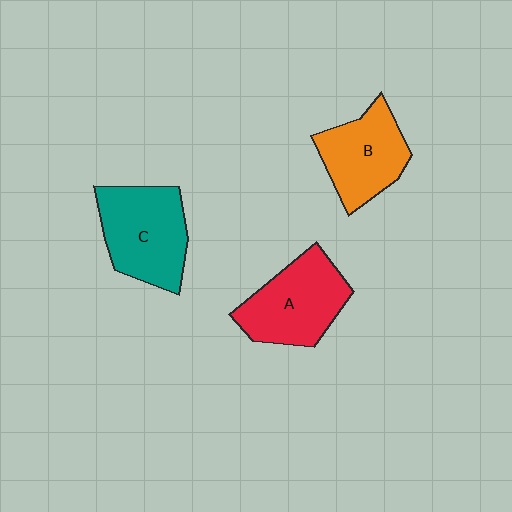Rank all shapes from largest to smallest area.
From largest to smallest: C (teal), A (red), B (orange).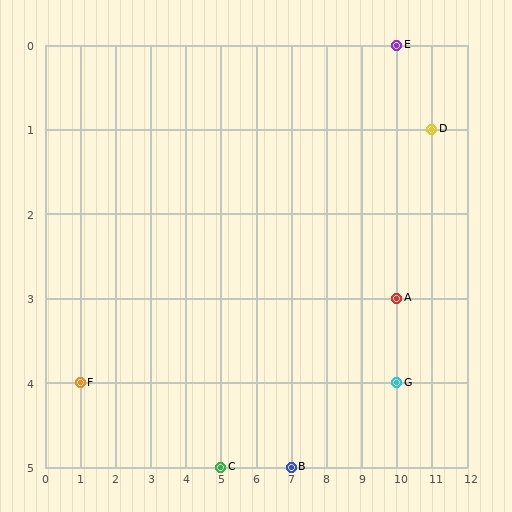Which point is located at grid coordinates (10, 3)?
Point A is at (10, 3).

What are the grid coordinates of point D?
Point D is at grid coordinates (11, 1).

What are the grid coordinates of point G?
Point G is at grid coordinates (10, 4).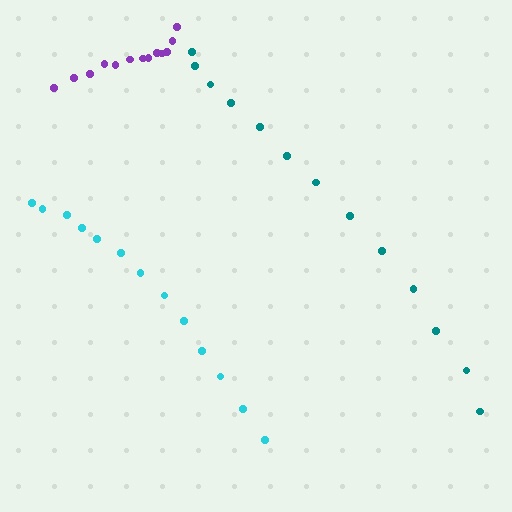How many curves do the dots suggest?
There are 3 distinct paths.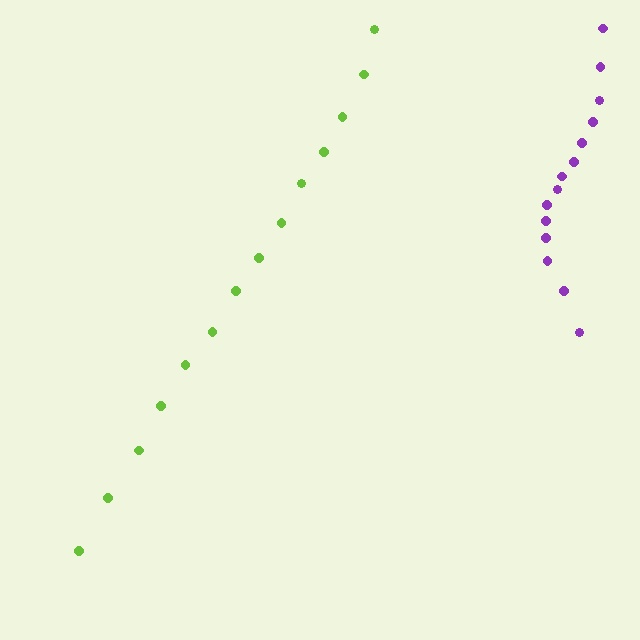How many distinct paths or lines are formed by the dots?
There are 2 distinct paths.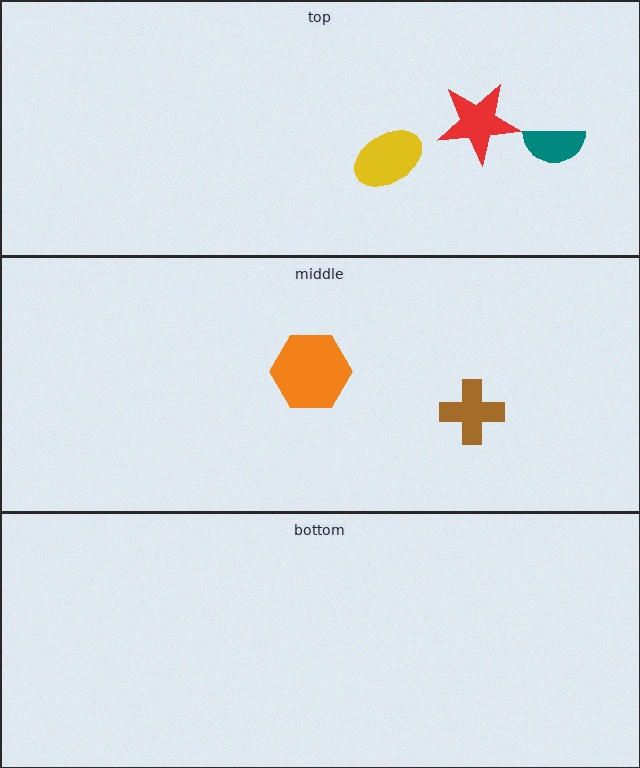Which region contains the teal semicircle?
The top region.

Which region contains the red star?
The top region.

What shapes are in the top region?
The teal semicircle, the yellow ellipse, the red star.